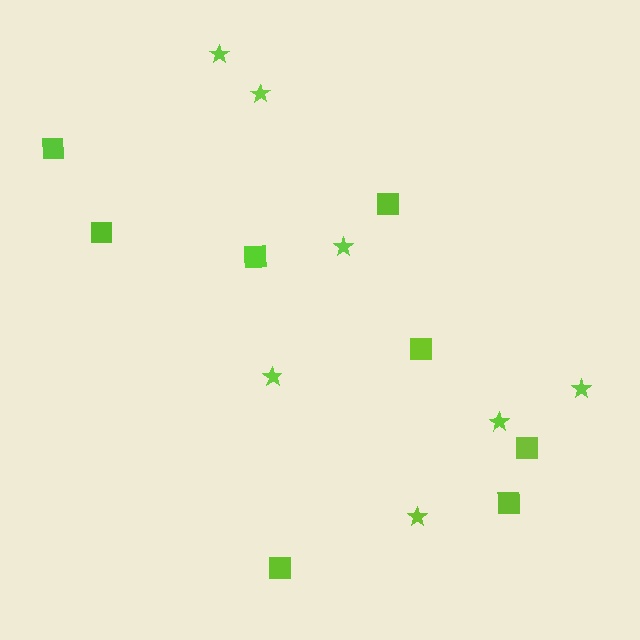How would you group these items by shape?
There are 2 groups: one group of stars (7) and one group of squares (8).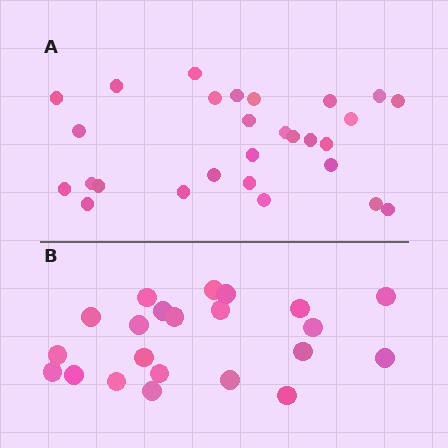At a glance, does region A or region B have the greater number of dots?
Region A (the top region) has more dots.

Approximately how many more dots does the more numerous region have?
Region A has about 6 more dots than region B.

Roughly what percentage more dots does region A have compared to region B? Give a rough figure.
About 25% more.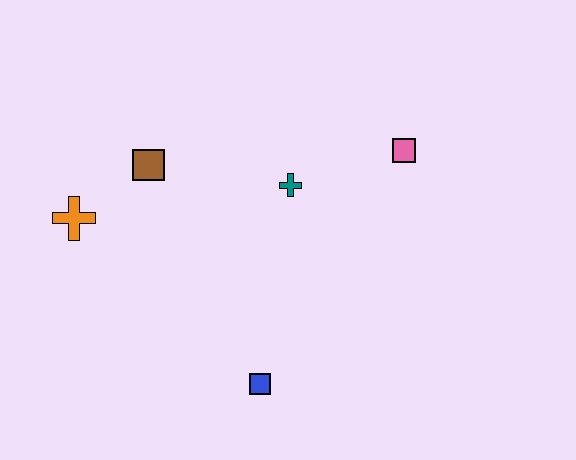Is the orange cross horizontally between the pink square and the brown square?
No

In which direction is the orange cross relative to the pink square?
The orange cross is to the left of the pink square.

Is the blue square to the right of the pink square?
No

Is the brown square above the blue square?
Yes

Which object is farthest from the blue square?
The pink square is farthest from the blue square.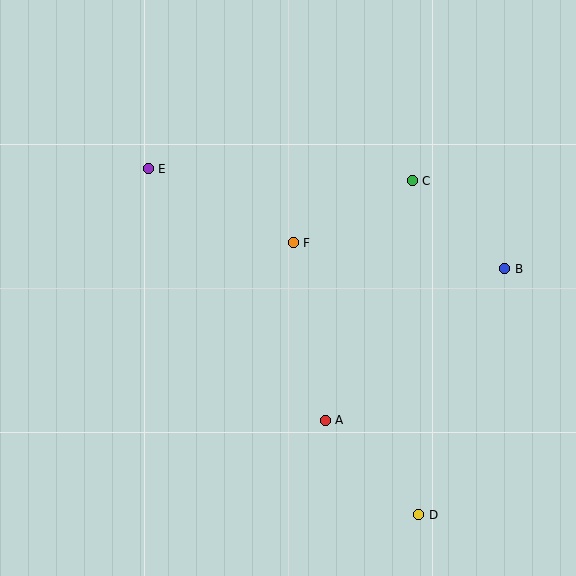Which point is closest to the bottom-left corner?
Point A is closest to the bottom-left corner.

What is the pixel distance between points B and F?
The distance between B and F is 213 pixels.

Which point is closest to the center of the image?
Point F at (293, 243) is closest to the center.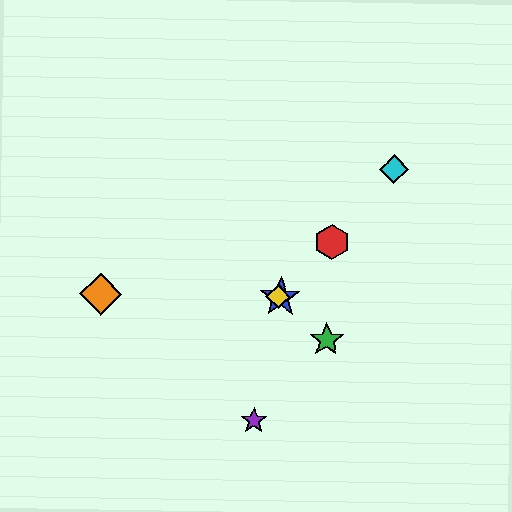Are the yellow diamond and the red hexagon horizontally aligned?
No, the yellow diamond is at y≈297 and the red hexagon is at y≈242.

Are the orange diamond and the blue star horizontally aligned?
Yes, both are at y≈294.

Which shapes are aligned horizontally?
The blue star, the yellow diamond, the orange diamond are aligned horizontally.